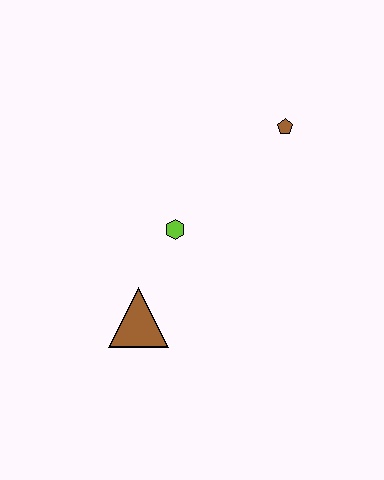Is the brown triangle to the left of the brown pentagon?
Yes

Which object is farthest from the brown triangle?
The brown pentagon is farthest from the brown triangle.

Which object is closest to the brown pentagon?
The lime hexagon is closest to the brown pentagon.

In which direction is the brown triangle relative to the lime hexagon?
The brown triangle is below the lime hexagon.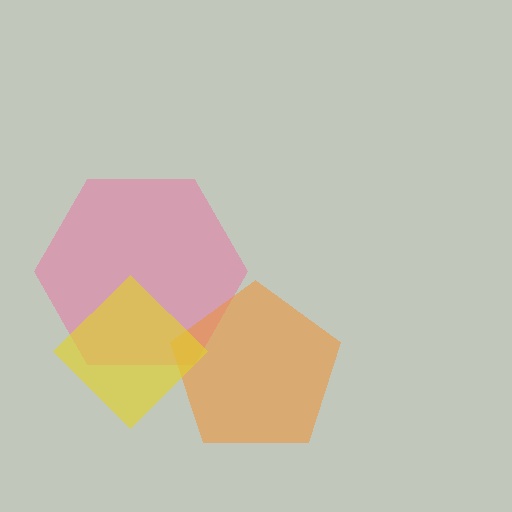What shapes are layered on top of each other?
The layered shapes are: a pink hexagon, an orange pentagon, a yellow diamond.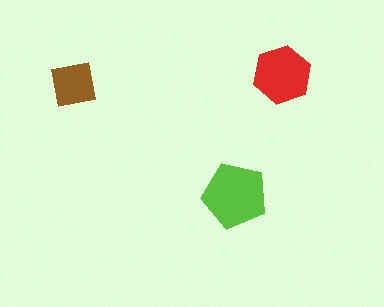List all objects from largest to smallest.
The lime pentagon, the red hexagon, the brown square.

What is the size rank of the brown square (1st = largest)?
3rd.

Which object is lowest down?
The lime pentagon is bottommost.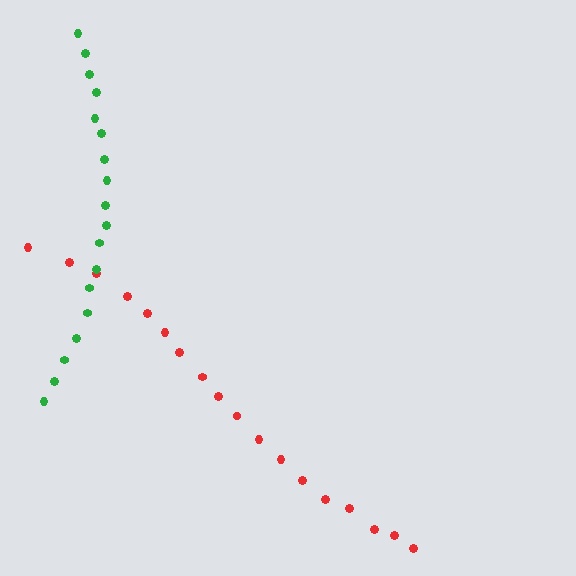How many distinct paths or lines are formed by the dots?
There are 2 distinct paths.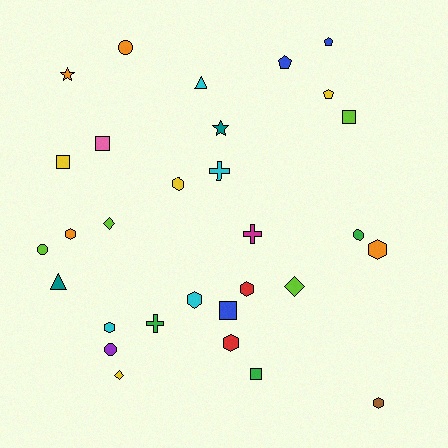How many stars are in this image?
There are 2 stars.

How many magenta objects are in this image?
There is 1 magenta object.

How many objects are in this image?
There are 30 objects.